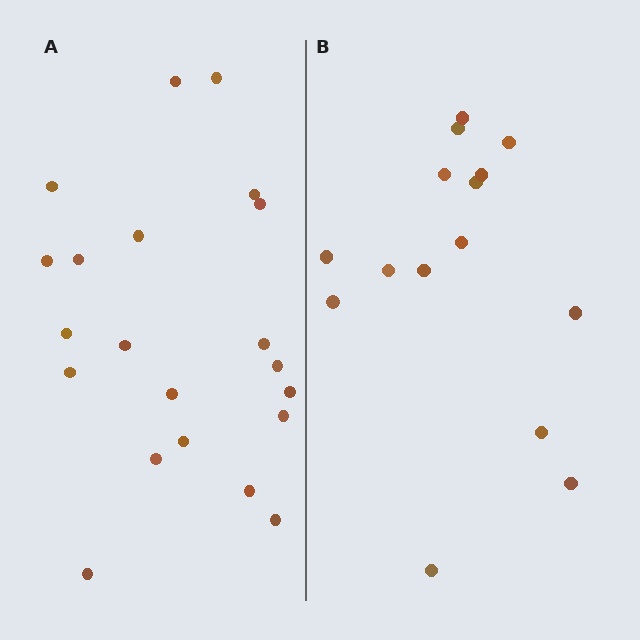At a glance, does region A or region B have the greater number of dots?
Region A (the left region) has more dots.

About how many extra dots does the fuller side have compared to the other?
Region A has about 6 more dots than region B.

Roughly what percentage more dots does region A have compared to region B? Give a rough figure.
About 40% more.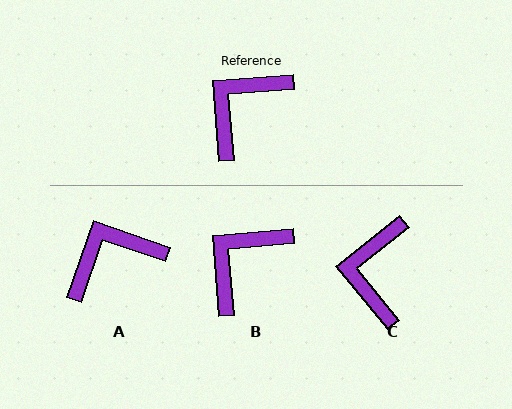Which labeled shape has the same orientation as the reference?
B.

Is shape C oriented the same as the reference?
No, it is off by about 34 degrees.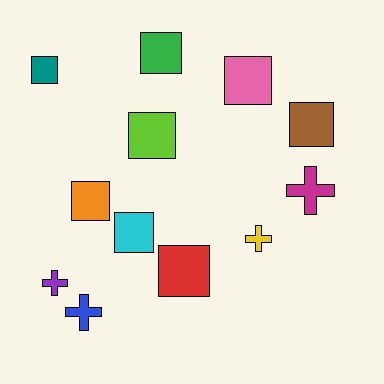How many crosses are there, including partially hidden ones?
There are 4 crosses.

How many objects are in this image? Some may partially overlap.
There are 12 objects.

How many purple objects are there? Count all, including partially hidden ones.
There is 1 purple object.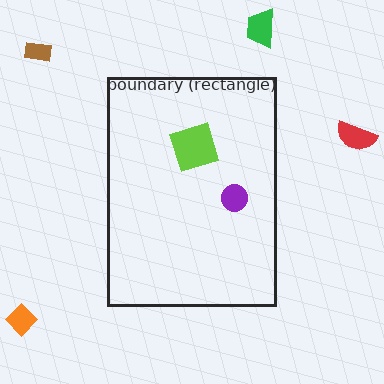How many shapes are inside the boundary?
2 inside, 4 outside.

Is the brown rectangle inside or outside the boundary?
Outside.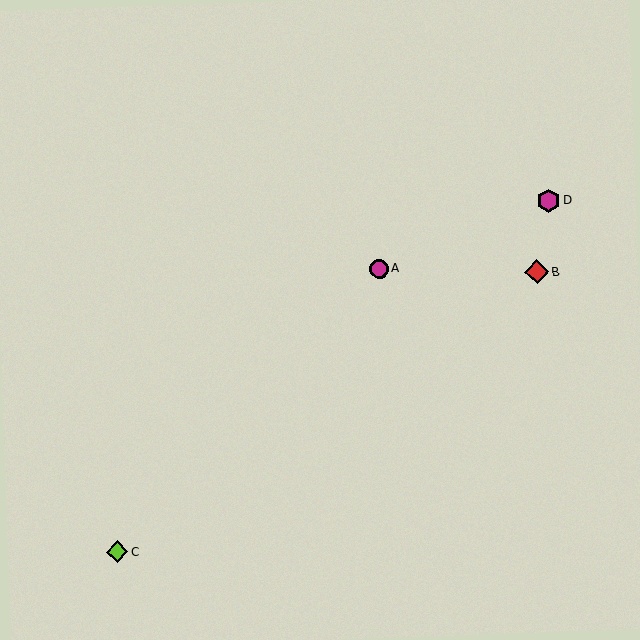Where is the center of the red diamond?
The center of the red diamond is at (537, 272).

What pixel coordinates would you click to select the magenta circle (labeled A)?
Click at (379, 269) to select the magenta circle A.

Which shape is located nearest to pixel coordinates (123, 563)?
The lime diamond (labeled C) at (117, 552) is nearest to that location.